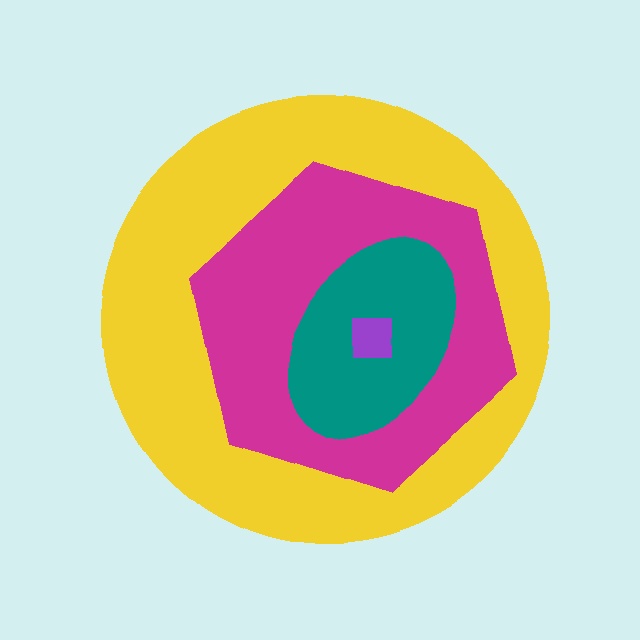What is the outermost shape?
The yellow circle.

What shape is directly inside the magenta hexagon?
The teal ellipse.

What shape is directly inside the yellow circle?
The magenta hexagon.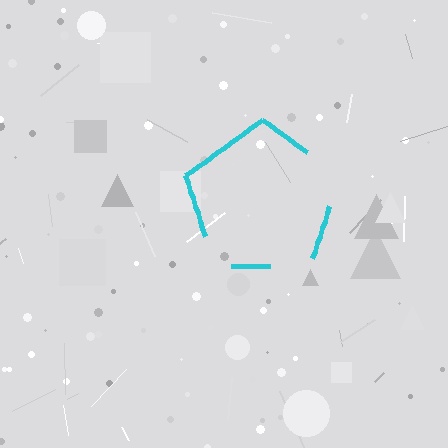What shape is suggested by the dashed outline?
The dashed outline suggests a pentagon.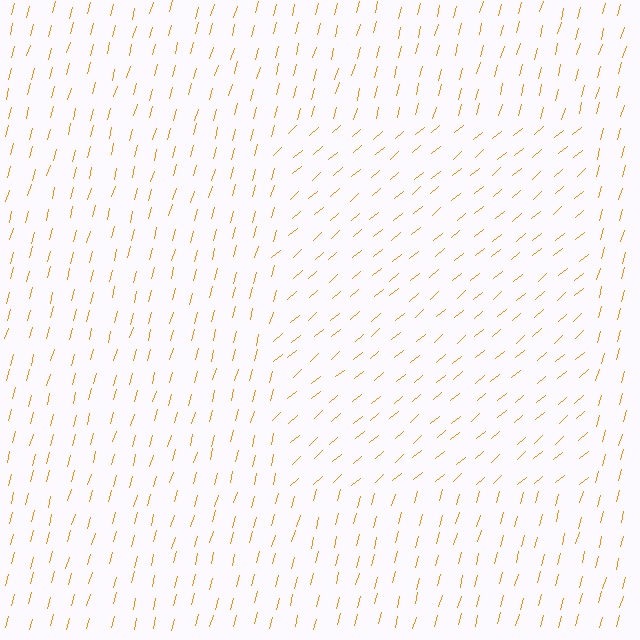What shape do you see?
I see a rectangle.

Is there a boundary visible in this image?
Yes, there is a texture boundary formed by a change in line orientation.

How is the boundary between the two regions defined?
The boundary is defined purely by a change in line orientation (approximately 34 degrees difference). All lines are the same color and thickness.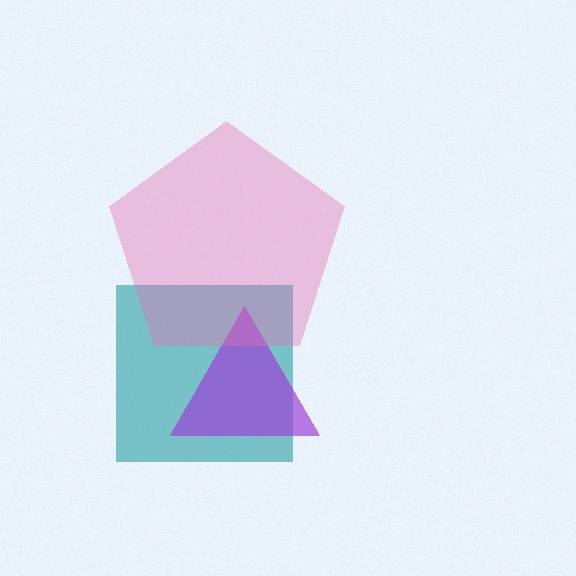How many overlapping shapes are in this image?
There are 3 overlapping shapes in the image.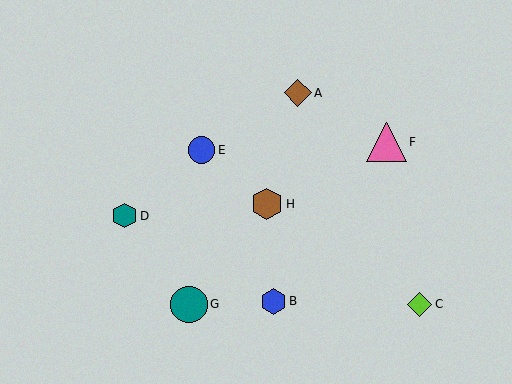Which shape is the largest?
The pink triangle (labeled F) is the largest.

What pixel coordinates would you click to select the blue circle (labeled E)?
Click at (202, 150) to select the blue circle E.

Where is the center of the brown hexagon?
The center of the brown hexagon is at (267, 204).